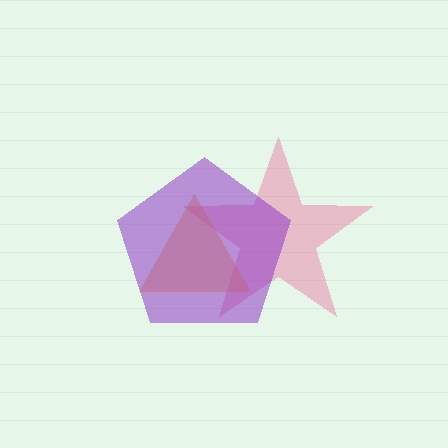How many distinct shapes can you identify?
There are 3 distinct shapes: a pink star, an orange triangle, a purple pentagon.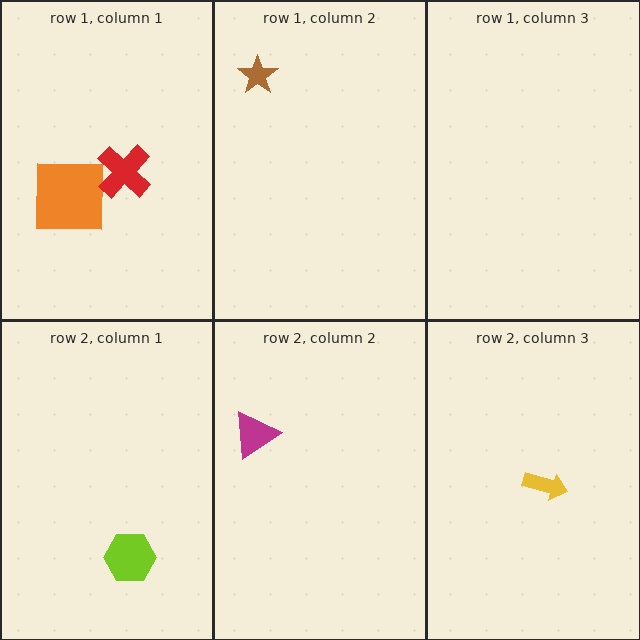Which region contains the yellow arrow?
The row 2, column 3 region.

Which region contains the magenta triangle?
The row 2, column 2 region.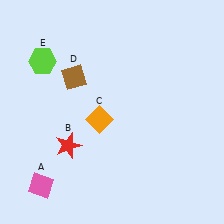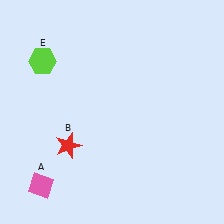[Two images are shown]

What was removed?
The brown diamond (D), the orange diamond (C) were removed in Image 2.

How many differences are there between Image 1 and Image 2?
There are 2 differences between the two images.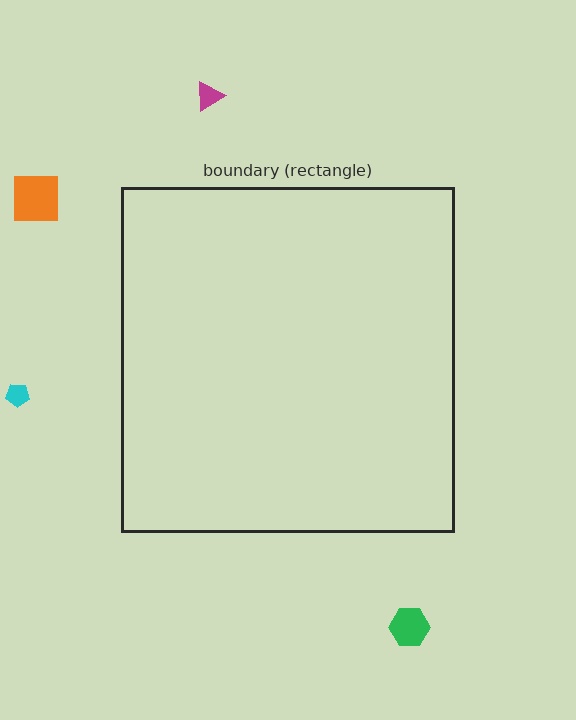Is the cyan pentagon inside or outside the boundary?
Outside.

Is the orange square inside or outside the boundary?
Outside.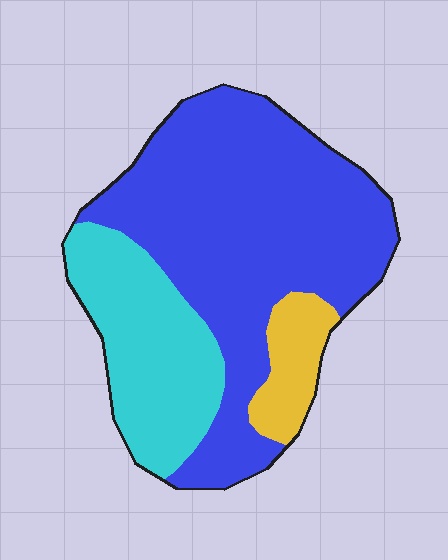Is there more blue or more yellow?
Blue.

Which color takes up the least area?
Yellow, at roughly 10%.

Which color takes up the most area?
Blue, at roughly 65%.